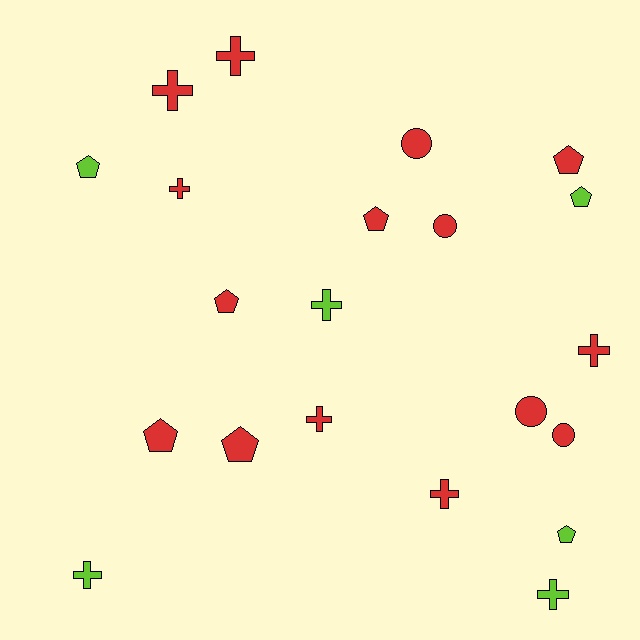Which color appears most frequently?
Red, with 15 objects.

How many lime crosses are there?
There are 3 lime crosses.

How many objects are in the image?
There are 21 objects.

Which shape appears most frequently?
Cross, with 9 objects.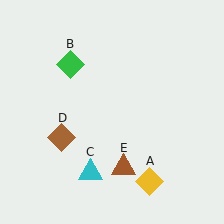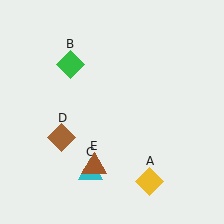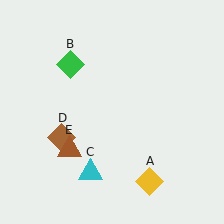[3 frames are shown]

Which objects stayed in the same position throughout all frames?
Yellow diamond (object A) and green diamond (object B) and cyan triangle (object C) and brown diamond (object D) remained stationary.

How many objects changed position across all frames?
1 object changed position: brown triangle (object E).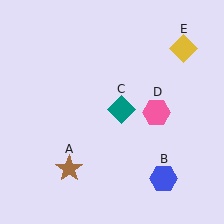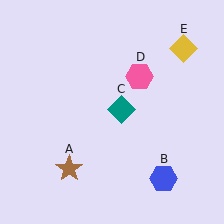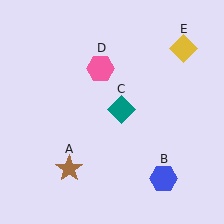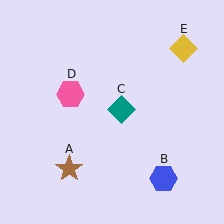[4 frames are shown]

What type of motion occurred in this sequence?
The pink hexagon (object D) rotated counterclockwise around the center of the scene.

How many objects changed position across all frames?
1 object changed position: pink hexagon (object D).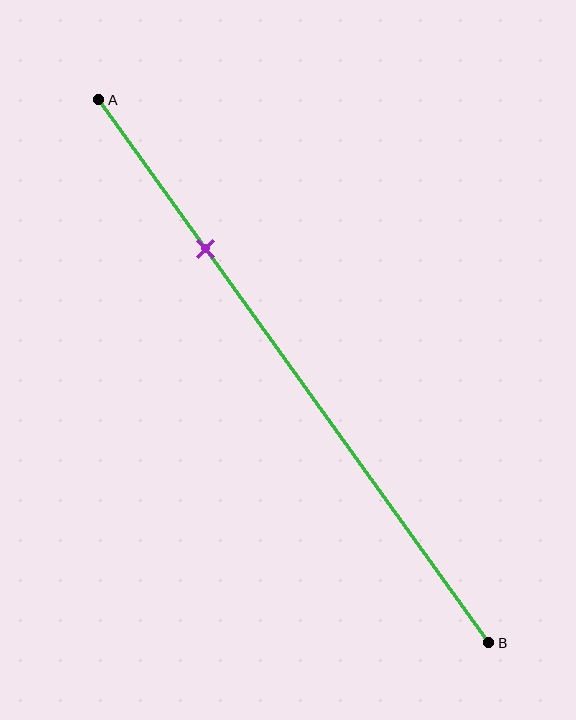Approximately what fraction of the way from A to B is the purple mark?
The purple mark is approximately 25% of the way from A to B.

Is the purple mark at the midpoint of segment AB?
No, the mark is at about 25% from A, not at the 50% midpoint.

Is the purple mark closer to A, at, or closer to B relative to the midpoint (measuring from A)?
The purple mark is closer to point A than the midpoint of segment AB.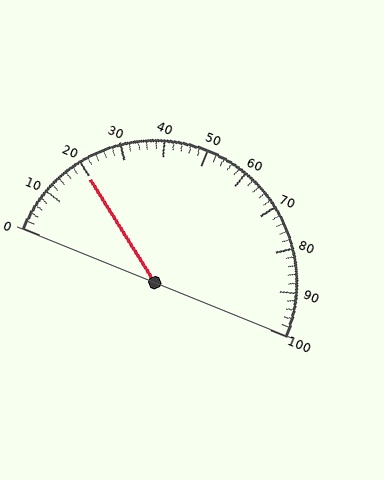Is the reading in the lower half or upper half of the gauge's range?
The reading is in the lower half of the range (0 to 100).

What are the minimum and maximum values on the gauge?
The gauge ranges from 0 to 100.